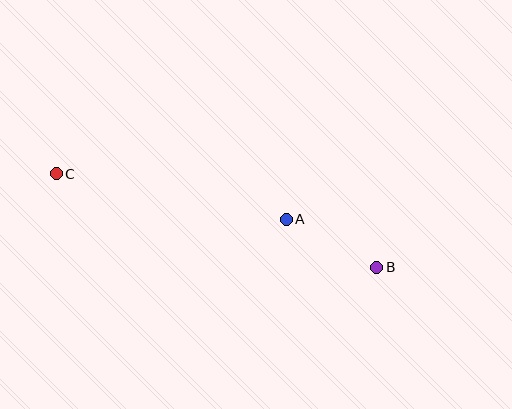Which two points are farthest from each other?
Points B and C are farthest from each other.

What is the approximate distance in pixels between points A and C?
The distance between A and C is approximately 235 pixels.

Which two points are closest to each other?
Points A and B are closest to each other.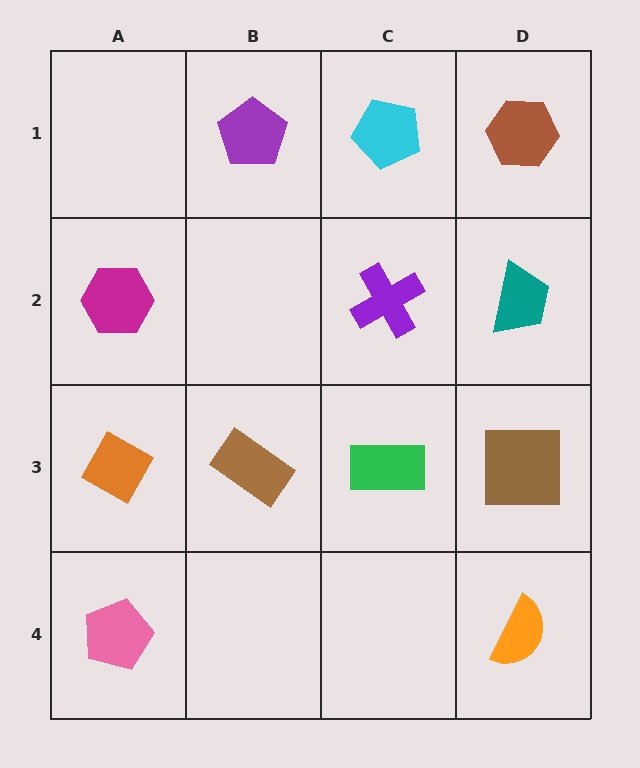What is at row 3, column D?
A brown square.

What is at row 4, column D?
An orange semicircle.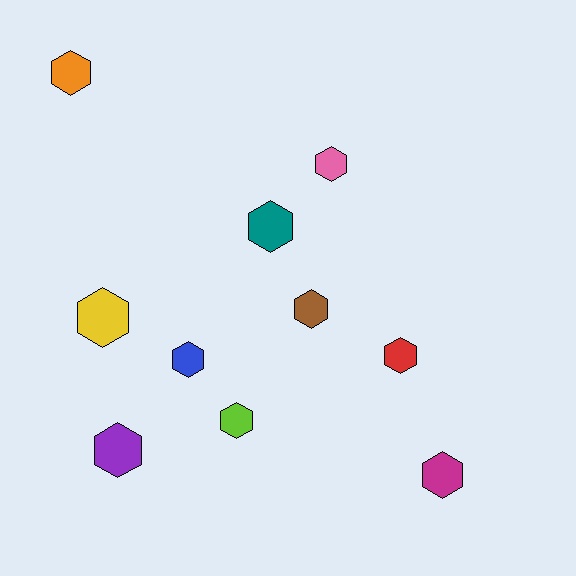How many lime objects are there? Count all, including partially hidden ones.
There is 1 lime object.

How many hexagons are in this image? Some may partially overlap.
There are 10 hexagons.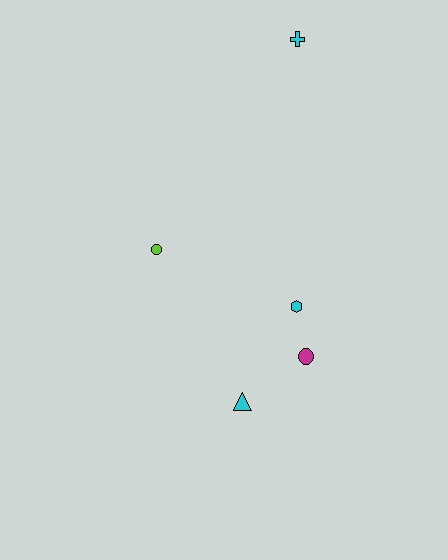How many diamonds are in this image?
There are no diamonds.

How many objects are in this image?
There are 5 objects.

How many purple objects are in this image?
There are no purple objects.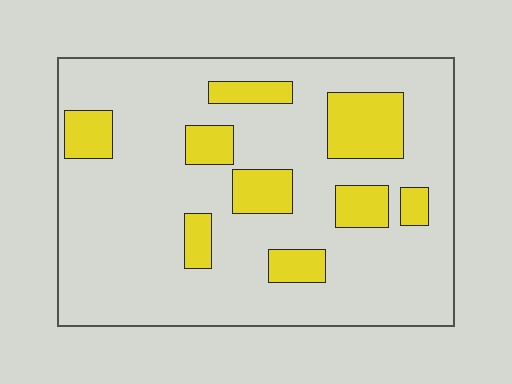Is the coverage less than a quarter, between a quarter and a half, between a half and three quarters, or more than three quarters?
Less than a quarter.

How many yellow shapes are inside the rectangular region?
9.